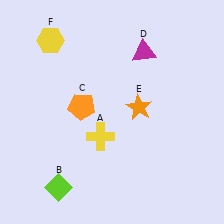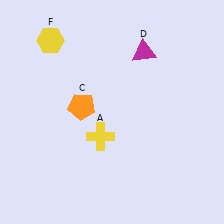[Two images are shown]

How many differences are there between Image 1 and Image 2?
There are 2 differences between the two images.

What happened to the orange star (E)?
The orange star (E) was removed in Image 2. It was in the top-right area of Image 1.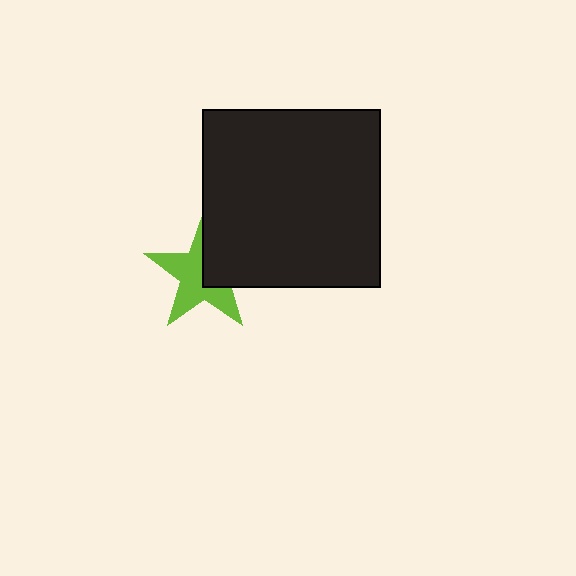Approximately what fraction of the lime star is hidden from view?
Roughly 40% of the lime star is hidden behind the black square.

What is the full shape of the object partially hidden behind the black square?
The partially hidden object is a lime star.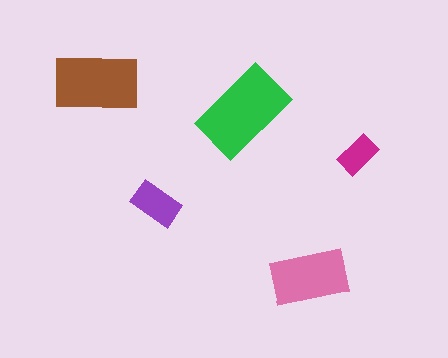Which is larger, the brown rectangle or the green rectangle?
The green one.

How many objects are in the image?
There are 5 objects in the image.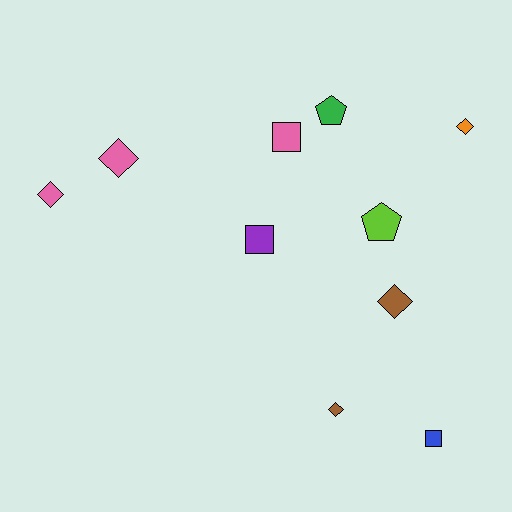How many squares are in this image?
There are 3 squares.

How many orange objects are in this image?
There is 1 orange object.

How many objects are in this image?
There are 10 objects.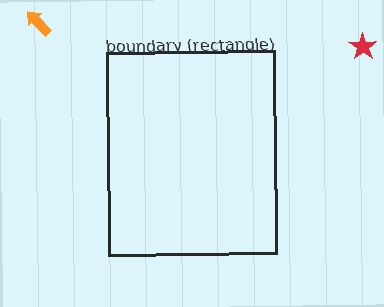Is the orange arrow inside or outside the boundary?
Outside.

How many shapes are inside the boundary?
0 inside, 2 outside.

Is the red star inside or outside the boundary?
Outside.